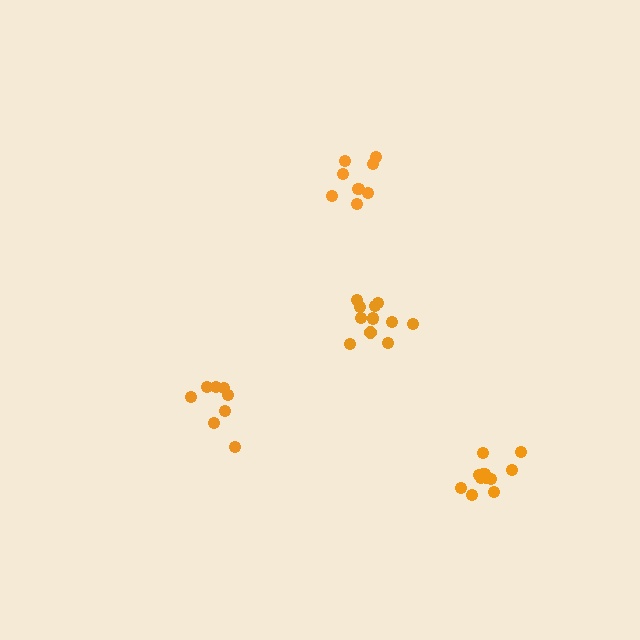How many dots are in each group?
Group 1: 8 dots, Group 2: 11 dots, Group 3: 8 dots, Group 4: 13 dots (40 total).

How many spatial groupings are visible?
There are 4 spatial groupings.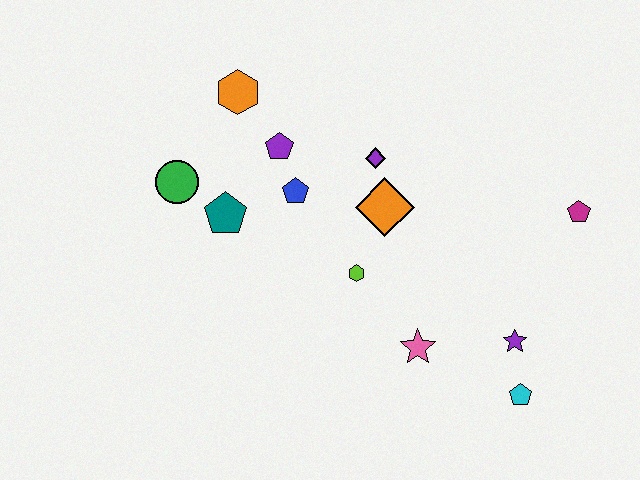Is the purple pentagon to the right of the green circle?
Yes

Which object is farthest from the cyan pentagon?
The orange hexagon is farthest from the cyan pentagon.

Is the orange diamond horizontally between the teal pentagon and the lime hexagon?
No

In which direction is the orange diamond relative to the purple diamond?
The orange diamond is below the purple diamond.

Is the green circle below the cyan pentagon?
No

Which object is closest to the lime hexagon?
The orange diamond is closest to the lime hexagon.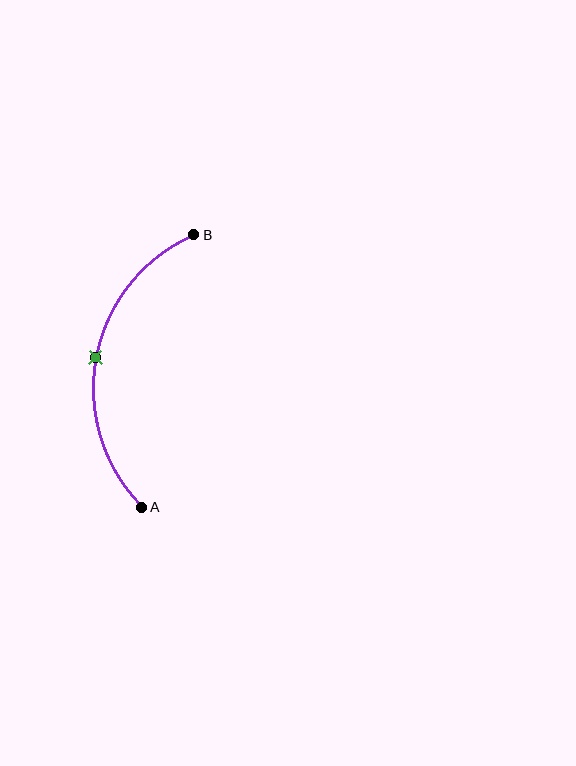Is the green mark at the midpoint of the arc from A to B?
Yes. The green mark lies on the arc at equal arc-length from both A and B — it is the arc midpoint.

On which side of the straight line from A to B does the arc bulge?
The arc bulges to the left of the straight line connecting A and B.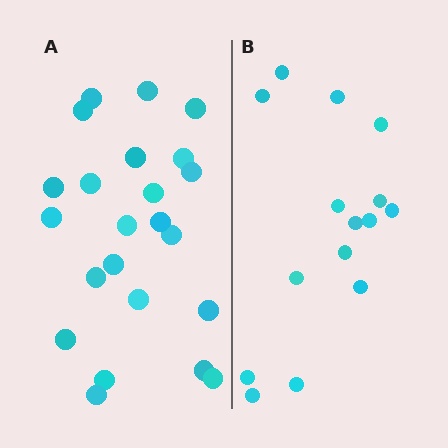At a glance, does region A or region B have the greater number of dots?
Region A (the left region) has more dots.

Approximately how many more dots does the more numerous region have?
Region A has roughly 8 or so more dots than region B.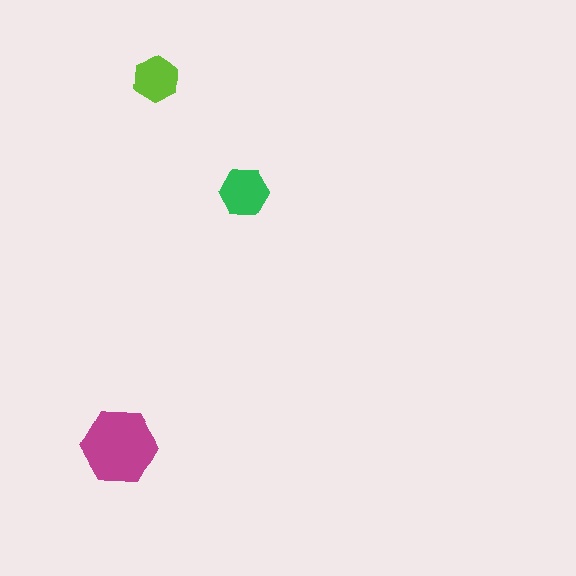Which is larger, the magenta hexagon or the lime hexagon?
The magenta one.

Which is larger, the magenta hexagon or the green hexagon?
The magenta one.